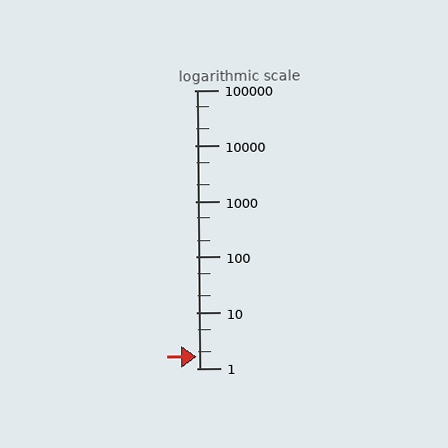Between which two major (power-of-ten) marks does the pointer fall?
The pointer is between 1 and 10.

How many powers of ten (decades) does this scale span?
The scale spans 5 decades, from 1 to 100000.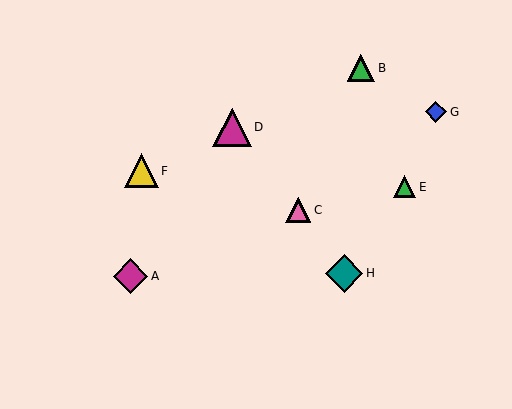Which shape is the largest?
The magenta triangle (labeled D) is the largest.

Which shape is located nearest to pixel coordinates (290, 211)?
The pink triangle (labeled C) at (298, 210) is nearest to that location.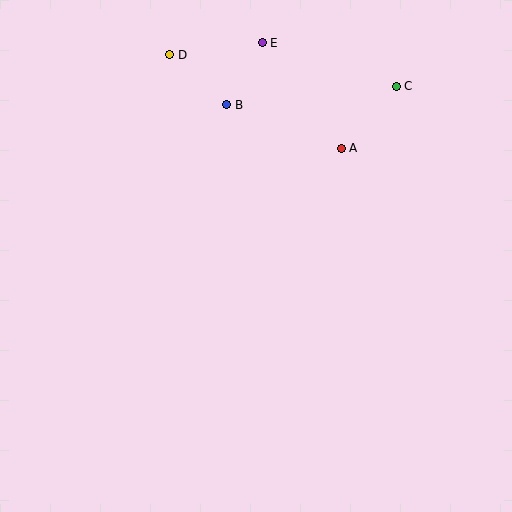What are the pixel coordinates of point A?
Point A is at (341, 148).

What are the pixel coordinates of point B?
Point B is at (227, 105).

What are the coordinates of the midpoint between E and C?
The midpoint between E and C is at (329, 65).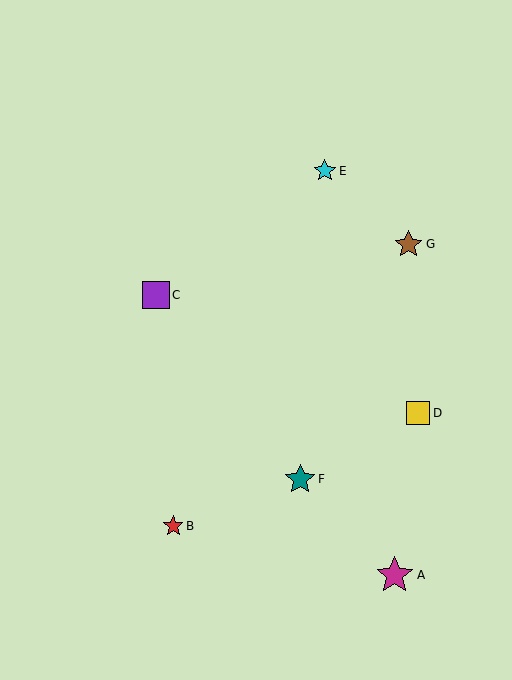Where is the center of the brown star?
The center of the brown star is at (409, 244).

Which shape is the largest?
The magenta star (labeled A) is the largest.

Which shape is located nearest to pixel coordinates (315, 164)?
The cyan star (labeled E) at (325, 171) is nearest to that location.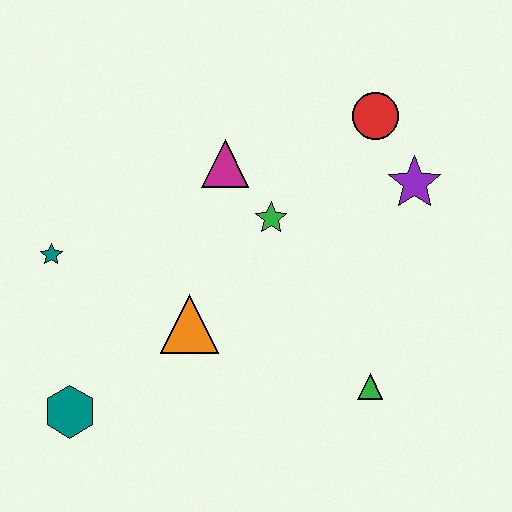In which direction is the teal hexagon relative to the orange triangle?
The teal hexagon is to the left of the orange triangle.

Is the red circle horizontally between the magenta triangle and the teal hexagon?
No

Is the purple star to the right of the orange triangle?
Yes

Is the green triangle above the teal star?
No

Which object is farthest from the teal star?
The purple star is farthest from the teal star.